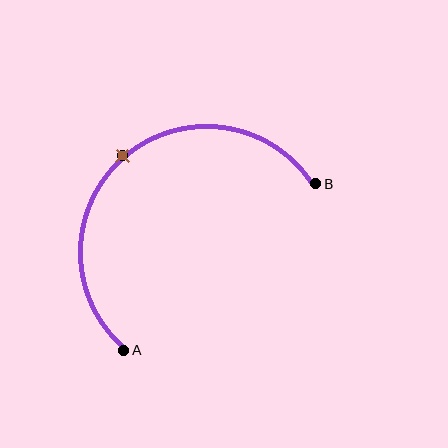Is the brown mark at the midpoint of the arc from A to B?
Yes. The brown mark lies on the arc at equal arc-length from both A and B — it is the arc midpoint.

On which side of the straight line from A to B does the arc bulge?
The arc bulges above and to the left of the straight line connecting A and B.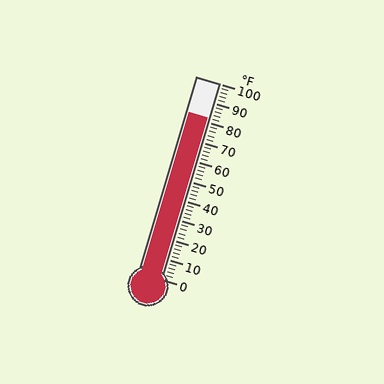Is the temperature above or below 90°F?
The temperature is below 90°F.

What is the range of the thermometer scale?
The thermometer scale ranges from 0°F to 100°F.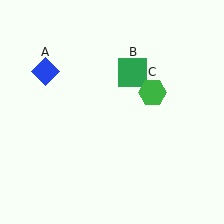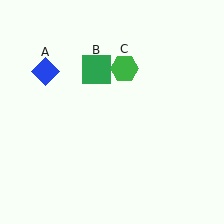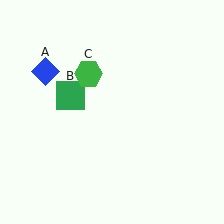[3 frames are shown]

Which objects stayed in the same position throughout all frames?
Blue diamond (object A) remained stationary.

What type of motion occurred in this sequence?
The green square (object B), green hexagon (object C) rotated counterclockwise around the center of the scene.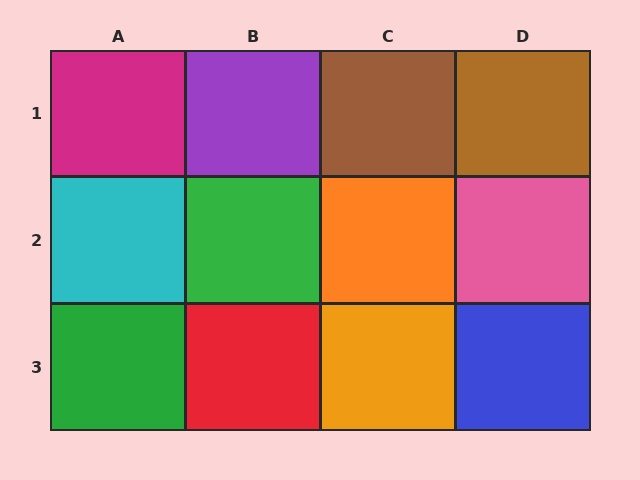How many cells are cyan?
1 cell is cyan.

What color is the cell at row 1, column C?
Brown.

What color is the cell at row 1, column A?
Magenta.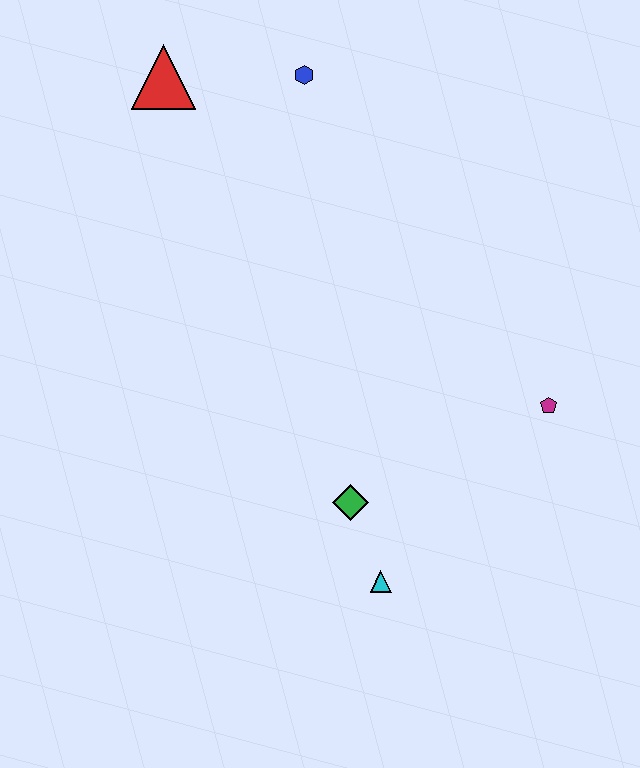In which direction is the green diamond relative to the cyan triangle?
The green diamond is above the cyan triangle.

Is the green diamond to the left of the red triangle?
No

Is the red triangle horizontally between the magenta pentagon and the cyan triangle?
No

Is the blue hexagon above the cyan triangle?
Yes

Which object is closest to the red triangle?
The blue hexagon is closest to the red triangle.